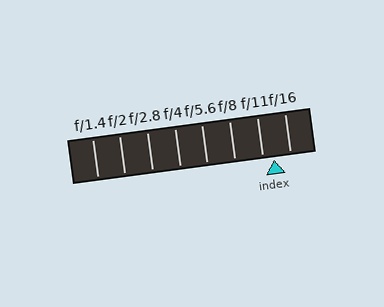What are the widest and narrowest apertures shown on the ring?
The widest aperture shown is f/1.4 and the narrowest is f/16.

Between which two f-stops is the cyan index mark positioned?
The index mark is between f/11 and f/16.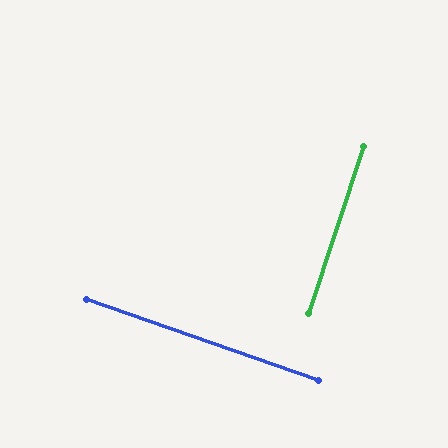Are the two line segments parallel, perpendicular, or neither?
Perpendicular — they meet at approximately 89°.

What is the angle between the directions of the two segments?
Approximately 89 degrees.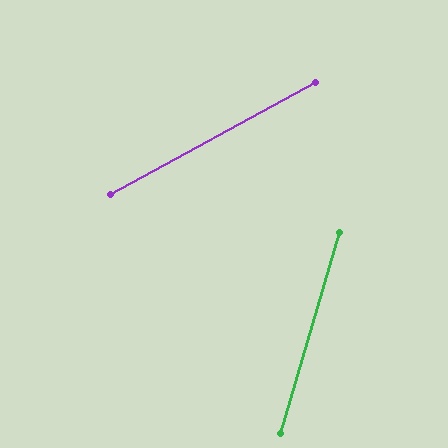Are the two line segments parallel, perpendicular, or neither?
Neither parallel nor perpendicular — they differ by about 45°.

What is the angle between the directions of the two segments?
Approximately 45 degrees.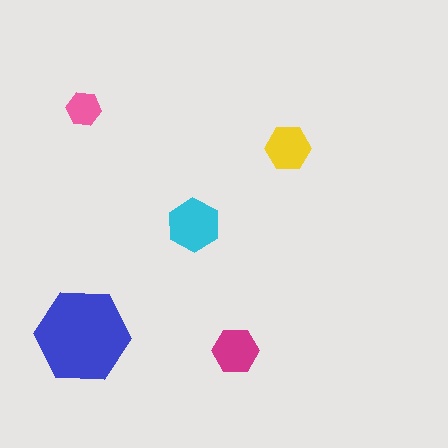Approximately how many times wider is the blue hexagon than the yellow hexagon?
About 2 times wider.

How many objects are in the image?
There are 5 objects in the image.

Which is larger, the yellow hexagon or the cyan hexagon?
The cyan one.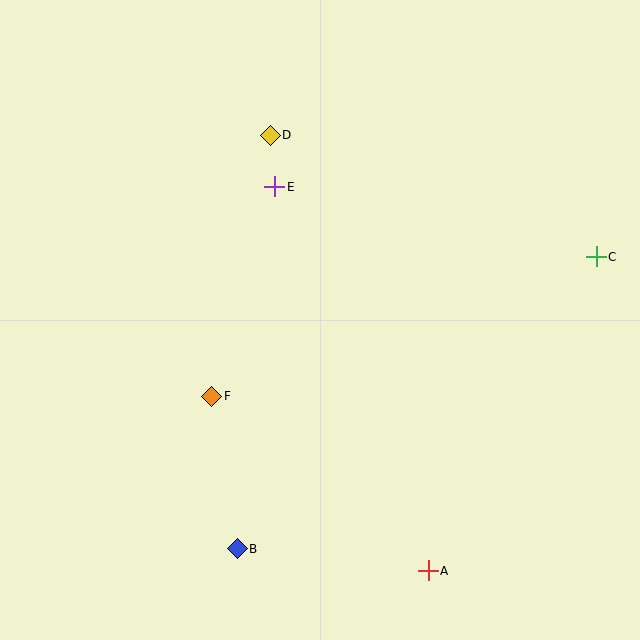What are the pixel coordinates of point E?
Point E is at (275, 187).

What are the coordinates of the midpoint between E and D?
The midpoint between E and D is at (273, 161).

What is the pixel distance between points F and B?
The distance between F and B is 155 pixels.